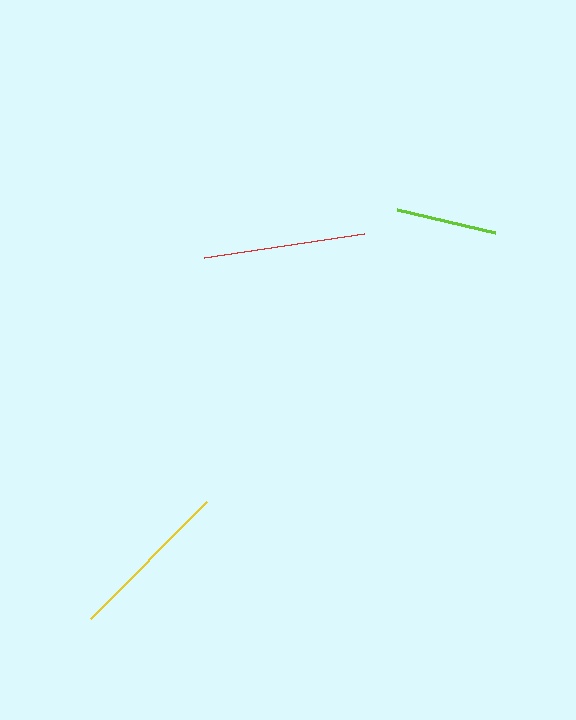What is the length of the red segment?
The red segment is approximately 161 pixels long.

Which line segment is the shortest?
The lime line is the shortest at approximately 101 pixels.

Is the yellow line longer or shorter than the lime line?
The yellow line is longer than the lime line.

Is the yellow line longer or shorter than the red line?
The yellow line is longer than the red line.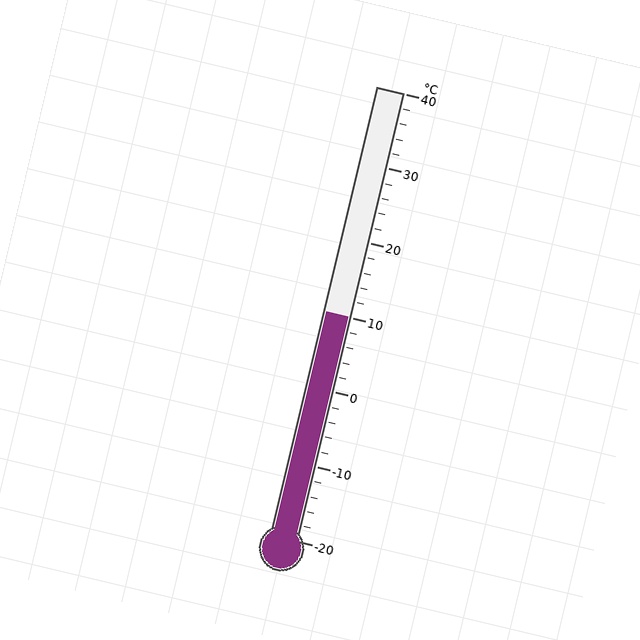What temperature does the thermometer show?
The thermometer shows approximately 10°C.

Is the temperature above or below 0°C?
The temperature is above 0°C.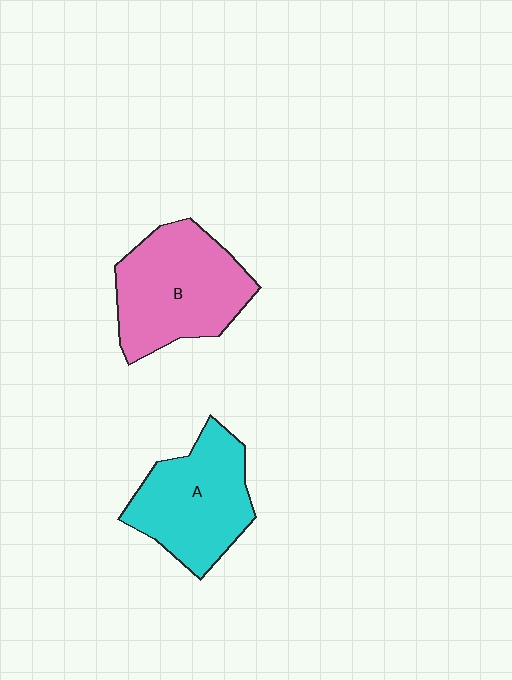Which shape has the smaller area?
Shape A (cyan).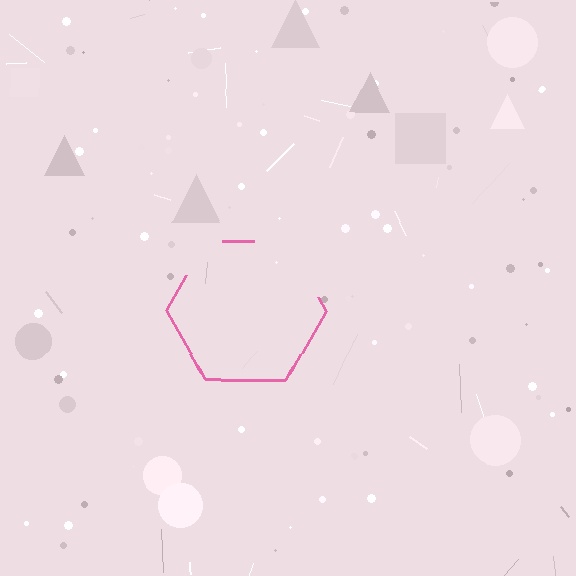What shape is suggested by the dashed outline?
The dashed outline suggests a hexagon.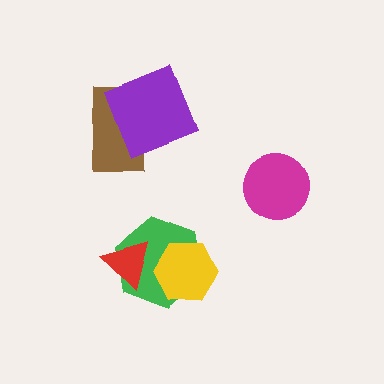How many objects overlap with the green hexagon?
2 objects overlap with the green hexagon.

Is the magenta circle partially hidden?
No, no other shape covers it.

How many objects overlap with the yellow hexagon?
1 object overlaps with the yellow hexagon.